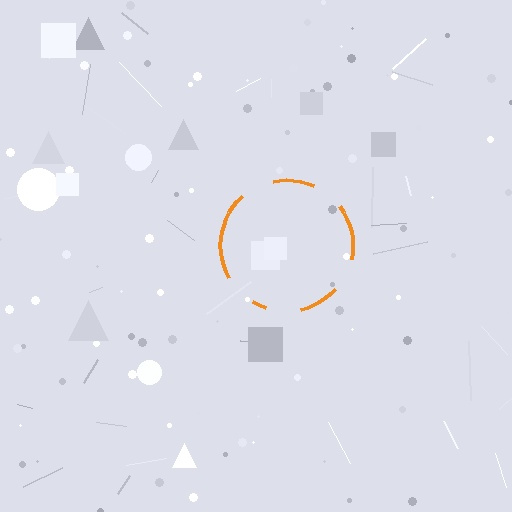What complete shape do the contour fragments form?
The contour fragments form a circle.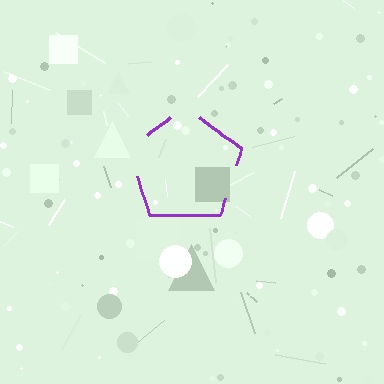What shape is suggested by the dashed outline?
The dashed outline suggests a pentagon.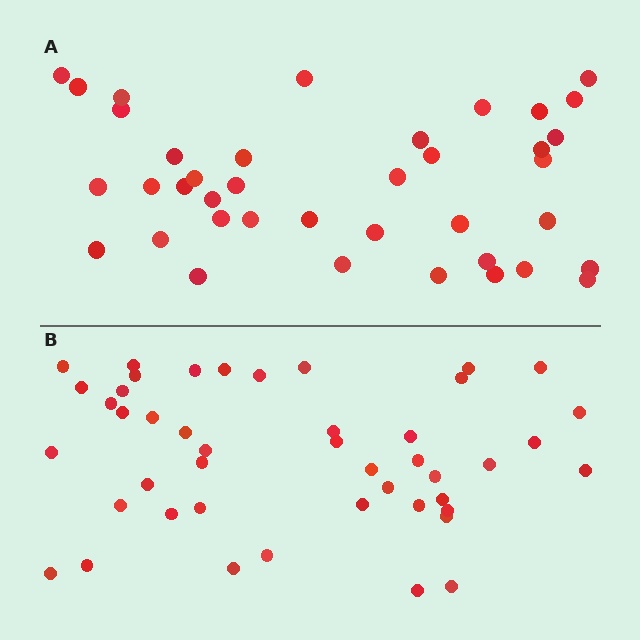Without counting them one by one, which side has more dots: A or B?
Region B (the bottom region) has more dots.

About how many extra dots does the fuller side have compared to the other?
Region B has about 6 more dots than region A.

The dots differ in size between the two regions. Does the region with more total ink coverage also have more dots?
No. Region A has more total ink coverage because its dots are larger, but region B actually contains more individual dots. Total area can be misleading — the number of items is what matters here.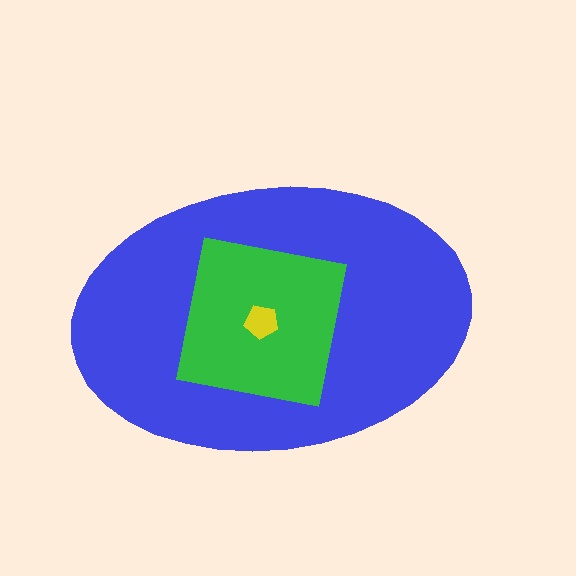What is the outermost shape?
The blue ellipse.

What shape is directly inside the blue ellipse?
The green square.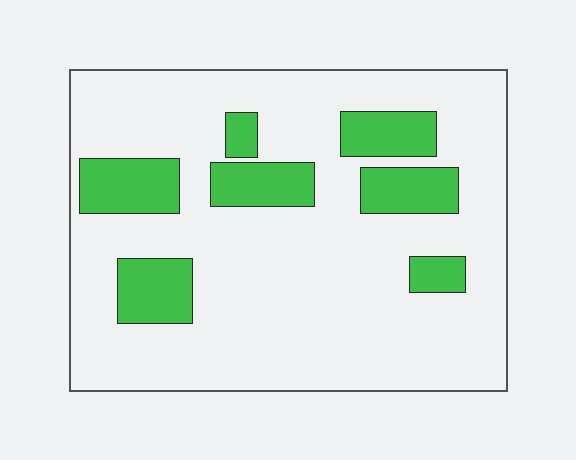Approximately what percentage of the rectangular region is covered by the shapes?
Approximately 20%.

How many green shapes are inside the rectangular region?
7.